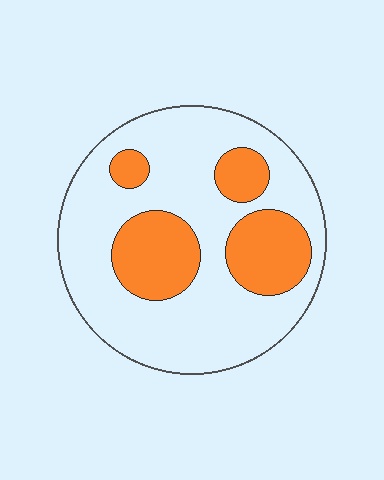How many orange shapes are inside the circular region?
4.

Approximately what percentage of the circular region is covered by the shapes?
Approximately 30%.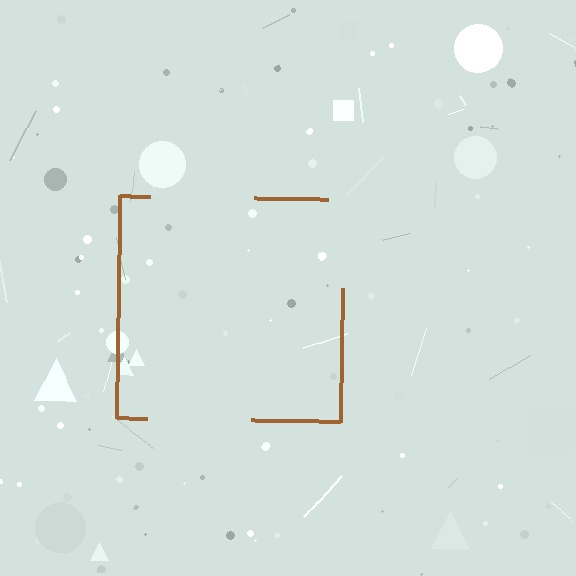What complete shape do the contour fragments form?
The contour fragments form a square.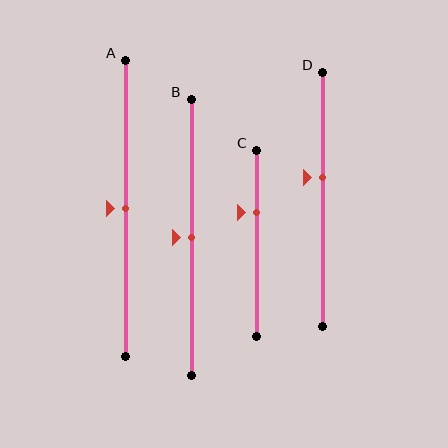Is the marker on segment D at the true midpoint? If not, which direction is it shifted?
No, the marker on segment D is shifted upward by about 9% of the segment length.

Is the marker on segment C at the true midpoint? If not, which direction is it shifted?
No, the marker on segment C is shifted upward by about 16% of the segment length.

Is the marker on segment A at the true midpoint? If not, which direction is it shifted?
Yes, the marker on segment A is at the true midpoint.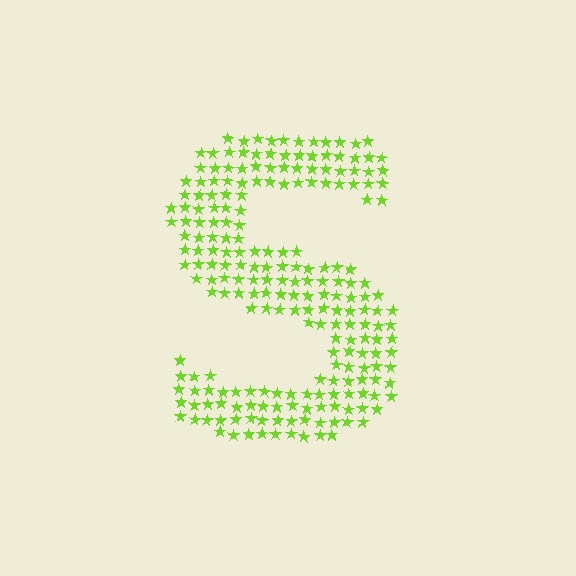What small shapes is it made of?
It is made of small stars.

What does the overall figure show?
The overall figure shows the letter S.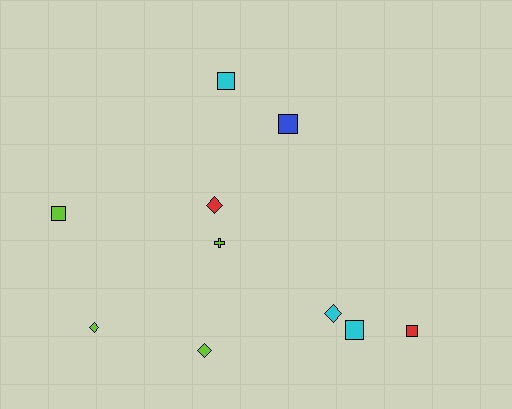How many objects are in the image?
There are 10 objects.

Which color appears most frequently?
Lime, with 4 objects.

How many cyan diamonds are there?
There is 1 cyan diamond.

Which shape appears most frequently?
Square, with 5 objects.